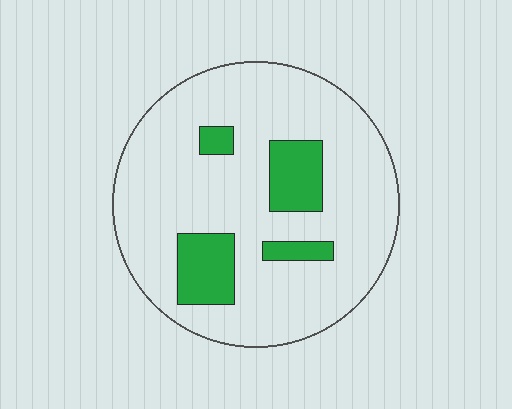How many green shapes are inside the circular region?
4.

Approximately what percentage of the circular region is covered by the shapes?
Approximately 15%.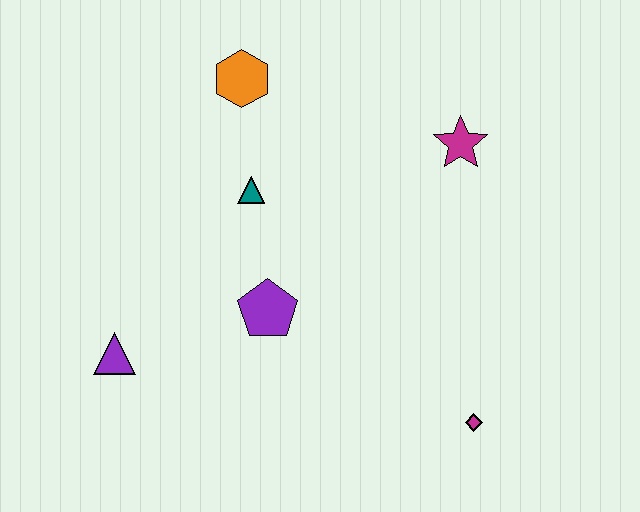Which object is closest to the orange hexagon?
The teal triangle is closest to the orange hexagon.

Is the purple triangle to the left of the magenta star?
Yes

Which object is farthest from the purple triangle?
The magenta star is farthest from the purple triangle.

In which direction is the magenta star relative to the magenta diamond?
The magenta star is above the magenta diamond.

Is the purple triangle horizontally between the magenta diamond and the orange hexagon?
No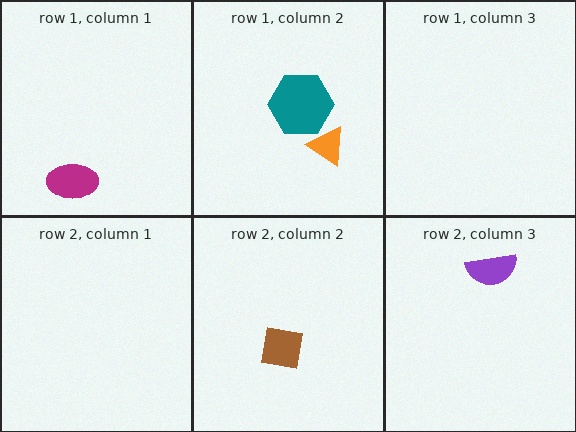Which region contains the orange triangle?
The row 1, column 2 region.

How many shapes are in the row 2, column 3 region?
1.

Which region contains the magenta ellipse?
The row 1, column 1 region.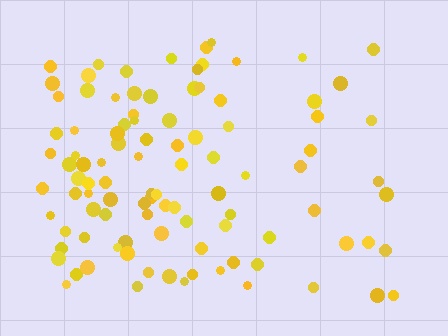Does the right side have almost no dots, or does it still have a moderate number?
Still a moderate number, just noticeably fewer than the left.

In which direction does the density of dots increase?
From right to left, with the left side densest.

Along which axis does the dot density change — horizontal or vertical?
Horizontal.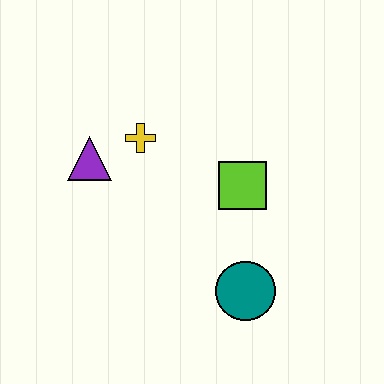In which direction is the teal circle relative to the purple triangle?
The teal circle is to the right of the purple triangle.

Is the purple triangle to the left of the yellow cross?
Yes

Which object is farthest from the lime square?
The purple triangle is farthest from the lime square.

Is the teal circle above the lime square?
No